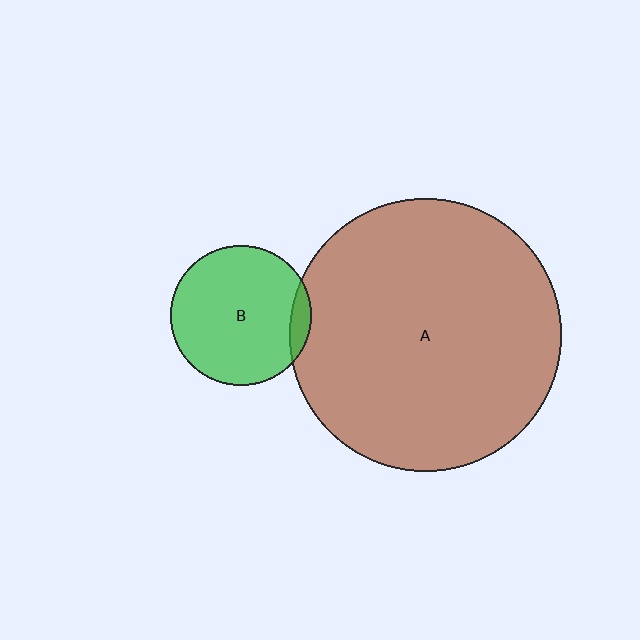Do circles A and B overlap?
Yes.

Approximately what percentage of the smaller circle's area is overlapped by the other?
Approximately 10%.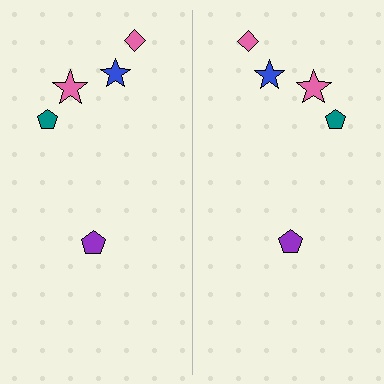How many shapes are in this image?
There are 10 shapes in this image.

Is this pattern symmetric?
Yes, this pattern has bilateral (reflection) symmetry.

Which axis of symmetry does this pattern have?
The pattern has a vertical axis of symmetry running through the center of the image.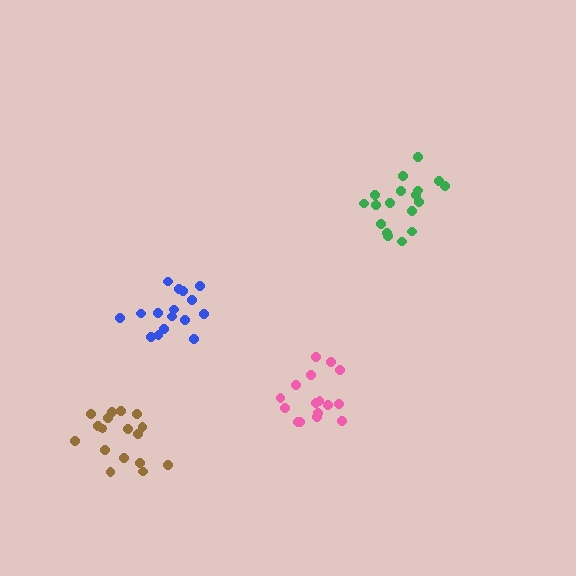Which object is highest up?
The green cluster is topmost.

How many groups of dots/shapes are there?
There are 4 groups.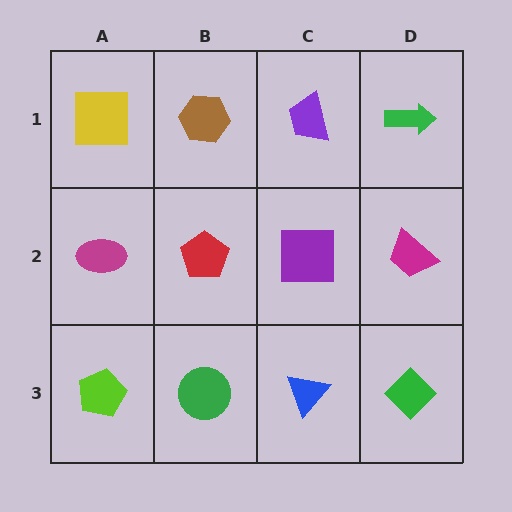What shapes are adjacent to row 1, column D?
A magenta trapezoid (row 2, column D), a purple trapezoid (row 1, column C).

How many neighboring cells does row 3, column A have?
2.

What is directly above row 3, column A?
A magenta ellipse.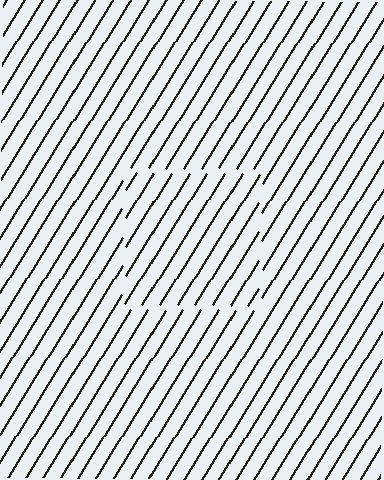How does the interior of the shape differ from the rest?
The interior of the shape contains the same grating, shifted by half a period — the contour is defined by the phase discontinuity where line-ends from the inner and outer gratings abut.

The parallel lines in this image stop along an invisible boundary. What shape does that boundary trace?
An illusory square. The interior of the shape contains the same grating, shifted by half a period — the contour is defined by the phase discontinuity where line-ends from the inner and outer gratings abut.